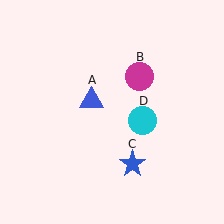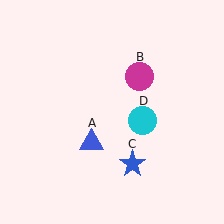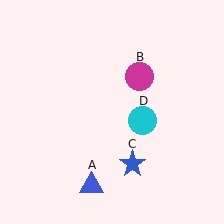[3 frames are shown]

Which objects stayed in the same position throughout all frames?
Magenta circle (object B) and blue star (object C) and cyan circle (object D) remained stationary.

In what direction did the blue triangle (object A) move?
The blue triangle (object A) moved down.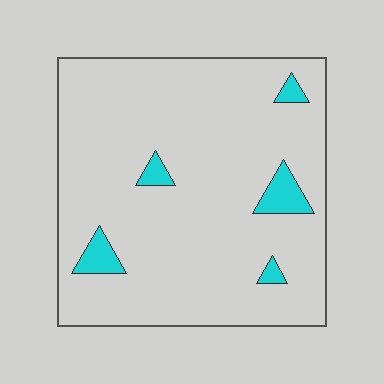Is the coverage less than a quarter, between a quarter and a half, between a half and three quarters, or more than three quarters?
Less than a quarter.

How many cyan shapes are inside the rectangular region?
5.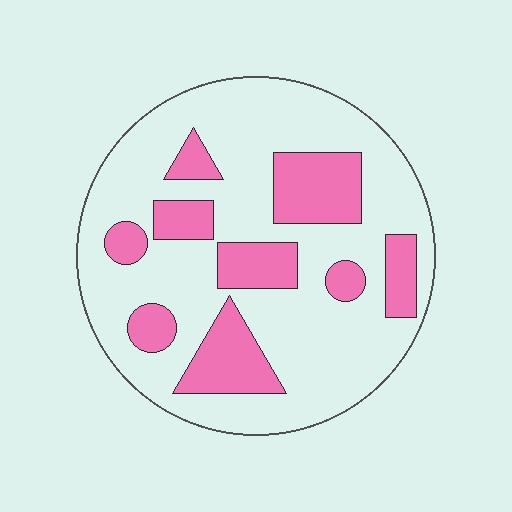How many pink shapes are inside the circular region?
9.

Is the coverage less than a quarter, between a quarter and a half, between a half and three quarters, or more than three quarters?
Between a quarter and a half.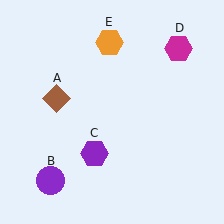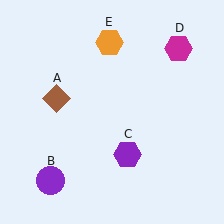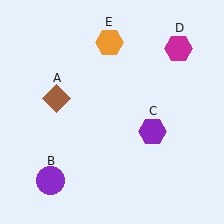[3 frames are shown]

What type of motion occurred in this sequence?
The purple hexagon (object C) rotated counterclockwise around the center of the scene.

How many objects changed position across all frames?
1 object changed position: purple hexagon (object C).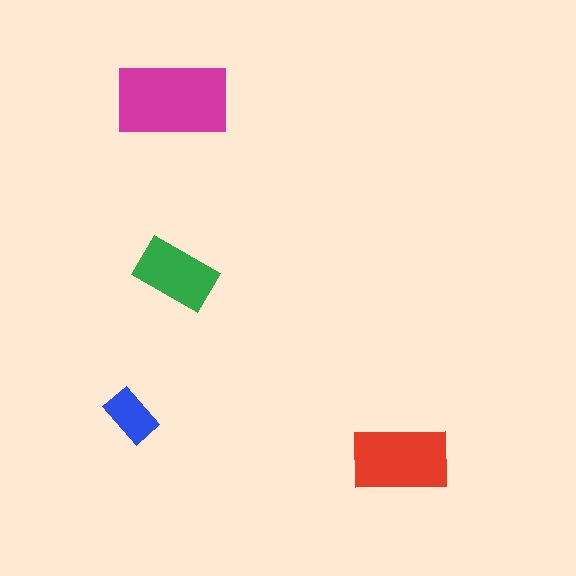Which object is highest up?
The magenta rectangle is topmost.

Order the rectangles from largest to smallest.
the magenta one, the red one, the green one, the blue one.